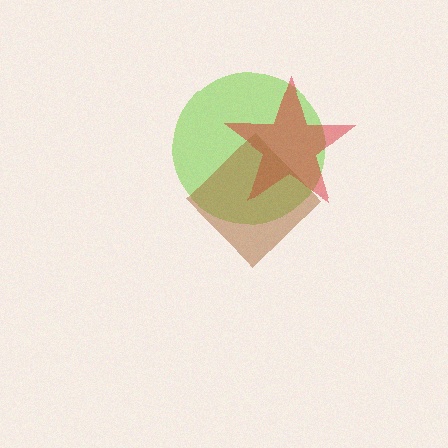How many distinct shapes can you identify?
There are 3 distinct shapes: a lime circle, a red star, a brown diamond.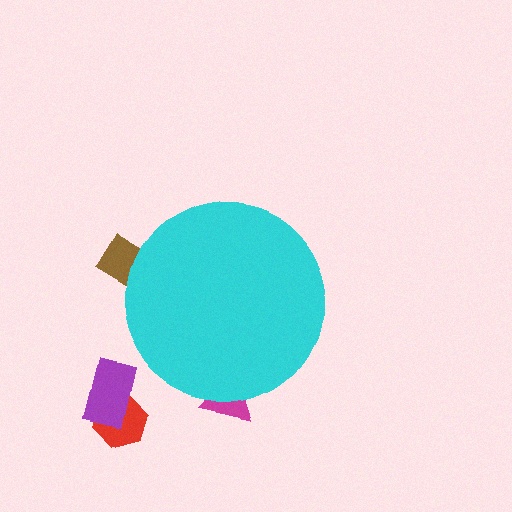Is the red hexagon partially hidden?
No, the red hexagon is fully visible.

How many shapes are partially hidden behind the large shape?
2 shapes are partially hidden.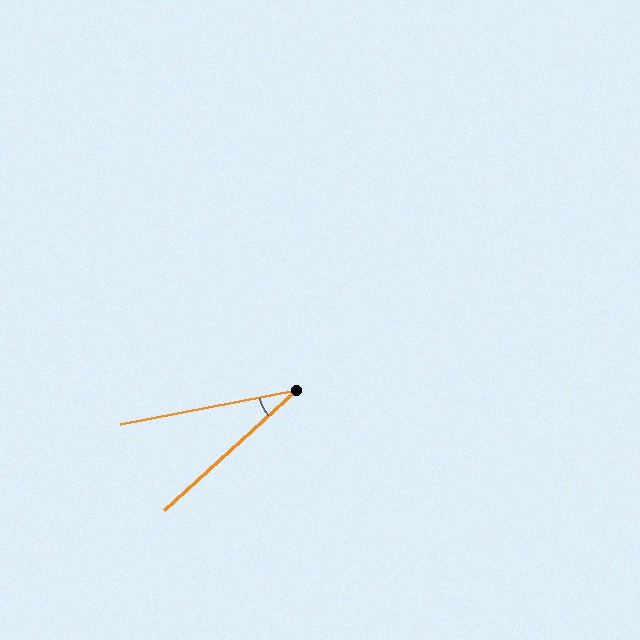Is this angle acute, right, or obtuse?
It is acute.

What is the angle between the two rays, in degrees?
Approximately 31 degrees.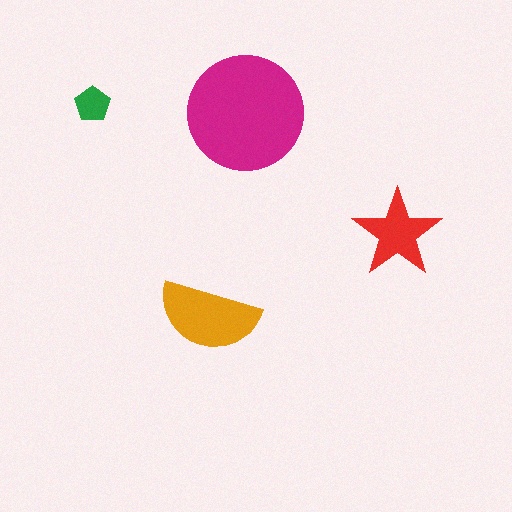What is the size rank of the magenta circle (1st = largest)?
1st.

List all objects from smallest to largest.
The green pentagon, the red star, the orange semicircle, the magenta circle.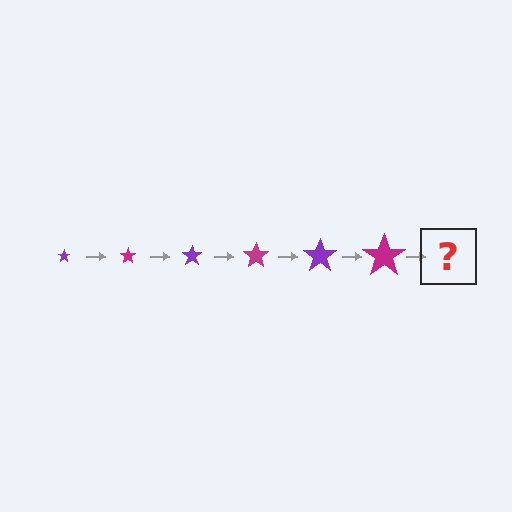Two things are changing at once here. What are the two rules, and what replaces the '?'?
The two rules are that the star grows larger each step and the color cycles through purple and magenta. The '?' should be a purple star, larger than the previous one.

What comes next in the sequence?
The next element should be a purple star, larger than the previous one.